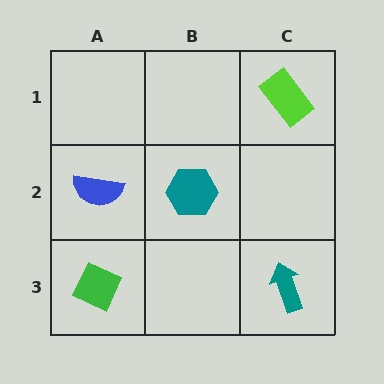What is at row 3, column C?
A teal arrow.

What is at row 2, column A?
A blue semicircle.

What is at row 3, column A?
A green diamond.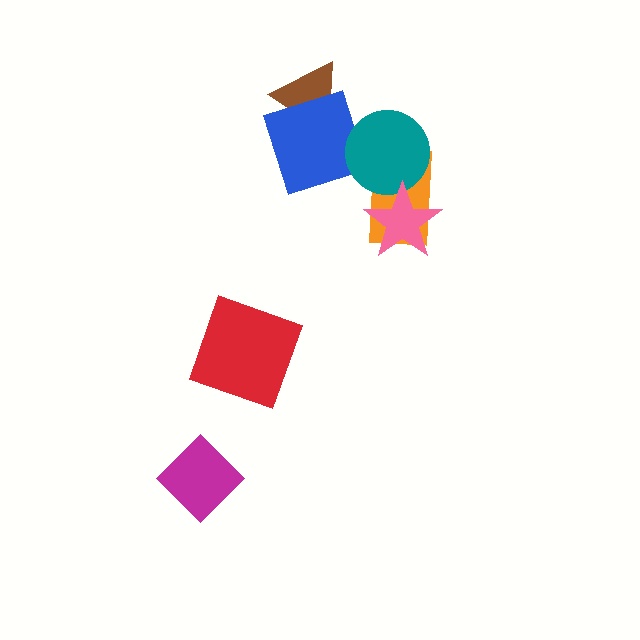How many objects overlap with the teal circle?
3 objects overlap with the teal circle.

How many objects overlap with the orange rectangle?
2 objects overlap with the orange rectangle.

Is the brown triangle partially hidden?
Yes, it is partially covered by another shape.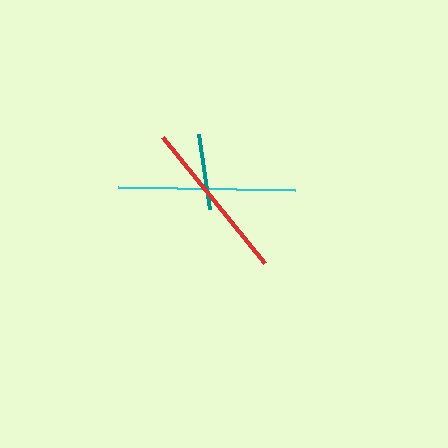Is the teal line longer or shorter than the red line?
The red line is longer than the teal line.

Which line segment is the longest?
The cyan line is the longest at approximately 177 pixels.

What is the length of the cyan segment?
The cyan segment is approximately 177 pixels long.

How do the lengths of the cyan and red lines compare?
The cyan and red lines are approximately the same length.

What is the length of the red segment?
The red segment is approximately 161 pixels long.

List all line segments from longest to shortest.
From longest to shortest: cyan, red, teal.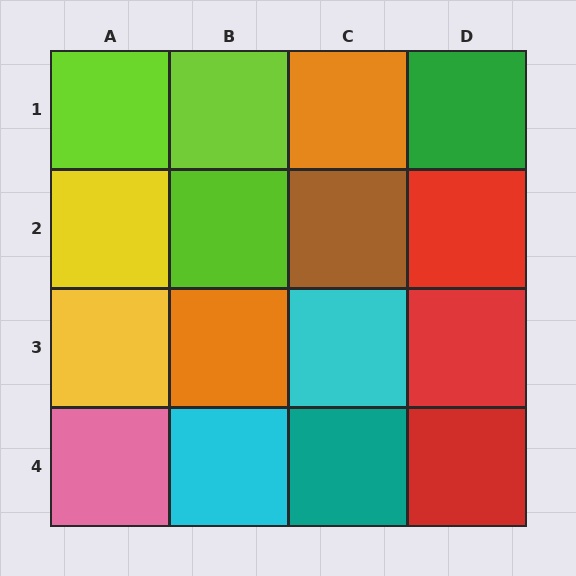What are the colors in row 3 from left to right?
Yellow, orange, cyan, red.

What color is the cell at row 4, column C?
Teal.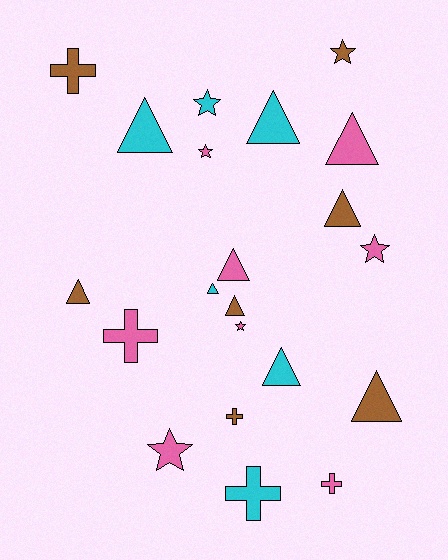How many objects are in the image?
There are 21 objects.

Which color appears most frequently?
Pink, with 8 objects.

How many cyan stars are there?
There is 1 cyan star.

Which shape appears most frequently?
Triangle, with 10 objects.